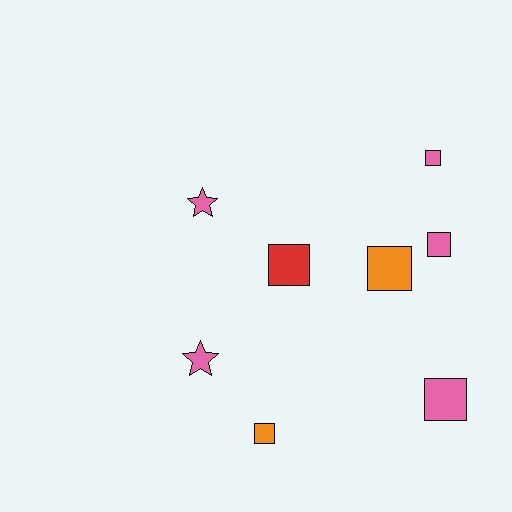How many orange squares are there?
There are 2 orange squares.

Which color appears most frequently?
Pink, with 5 objects.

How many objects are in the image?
There are 8 objects.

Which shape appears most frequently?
Square, with 6 objects.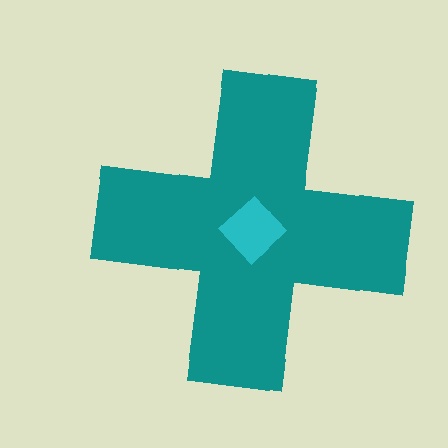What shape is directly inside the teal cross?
The cyan diamond.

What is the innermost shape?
The cyan diamond.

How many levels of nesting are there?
2.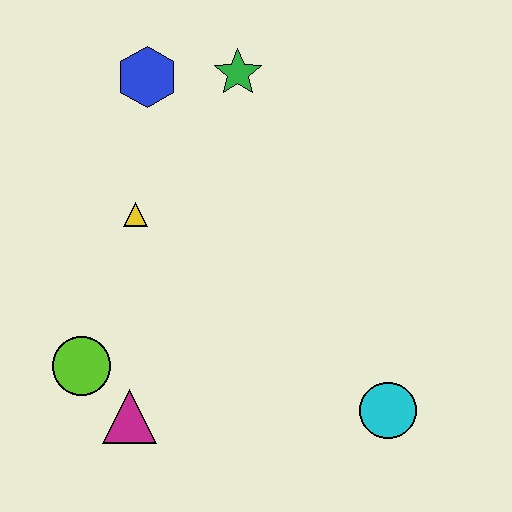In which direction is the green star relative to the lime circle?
The green star is above the lime circle.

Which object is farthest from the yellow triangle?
The cyan circle is farthest from the yellow triangle.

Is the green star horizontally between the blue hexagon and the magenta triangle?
No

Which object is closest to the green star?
The blue hexagon is closest to the green star.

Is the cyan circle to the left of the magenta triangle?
No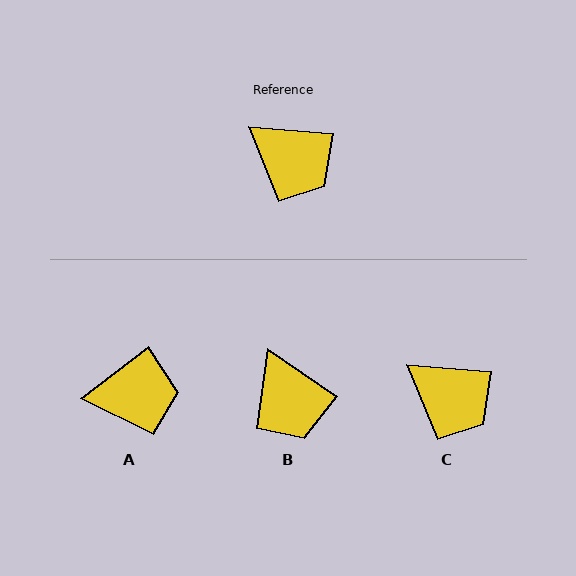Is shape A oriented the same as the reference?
No, it is off by about 42 degrees.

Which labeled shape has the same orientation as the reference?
C.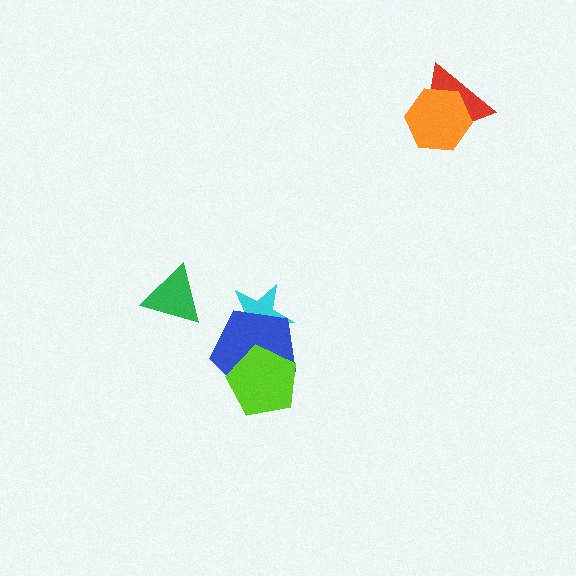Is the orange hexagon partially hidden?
No, no other shape covers it.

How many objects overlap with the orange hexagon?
1 object overlaps with the orange hexagon.